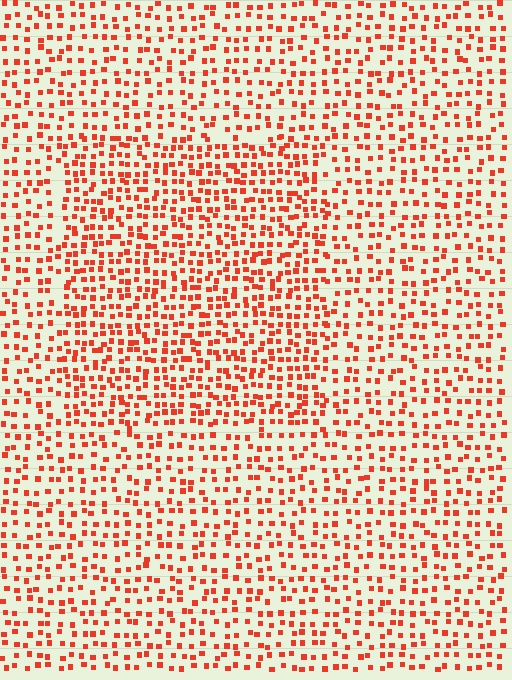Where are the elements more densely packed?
The elements are more densely packed inside the rectangle boundary.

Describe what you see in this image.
The image contains small red elements arranged at two different densities. A rectangle-shaped region is visible where the elements are more densely packed than the surrounding area.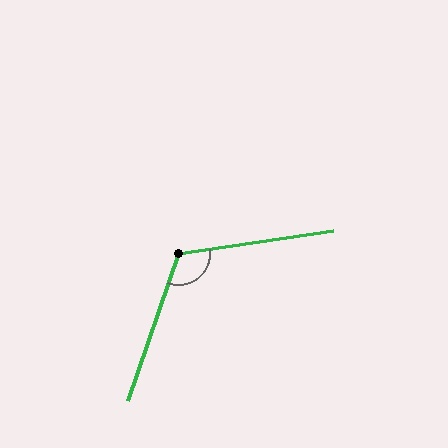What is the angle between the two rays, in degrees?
Approximately 117 degrees.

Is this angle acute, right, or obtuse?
It is obtuse.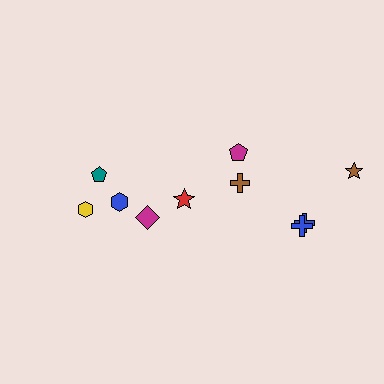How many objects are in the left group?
There are 4 objects.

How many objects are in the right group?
There are 6 objects.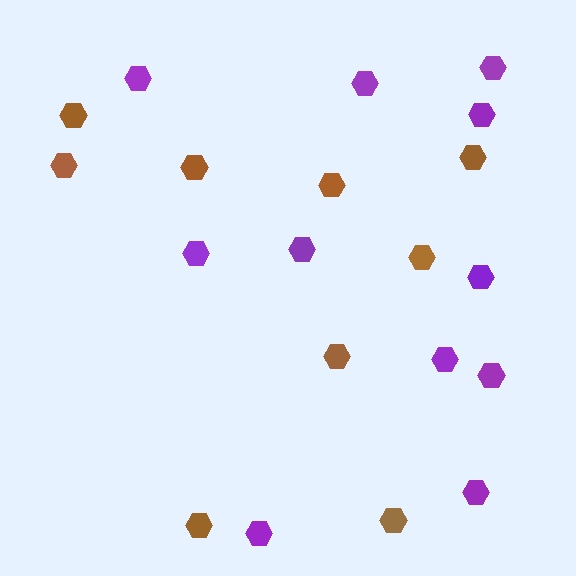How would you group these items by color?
There are 2 groups: one group of purple hexagons (11) and one group of brown hexagons (9).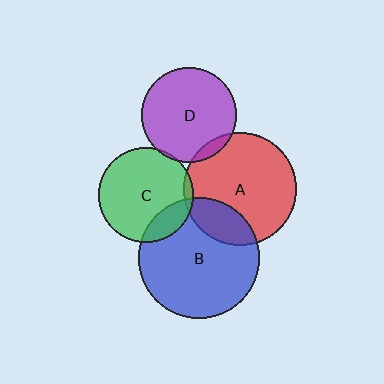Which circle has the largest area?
Circle B (blue).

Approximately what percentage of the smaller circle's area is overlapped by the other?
Approximately 20%.